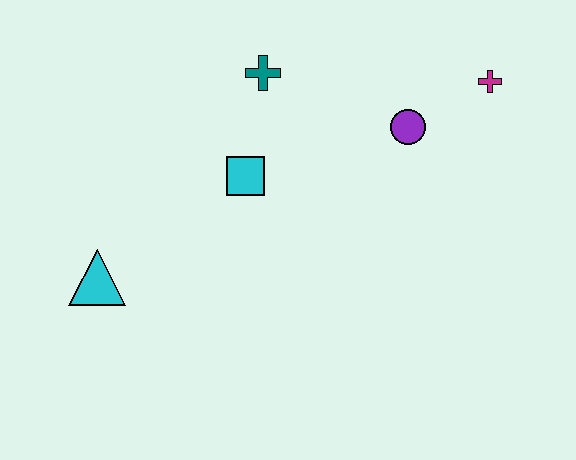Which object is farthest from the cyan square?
The magenta cross is farthest from the cyan square.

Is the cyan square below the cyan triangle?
No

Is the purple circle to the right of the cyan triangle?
Yes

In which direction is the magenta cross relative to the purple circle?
The magenta cross is to the right of the purple circle.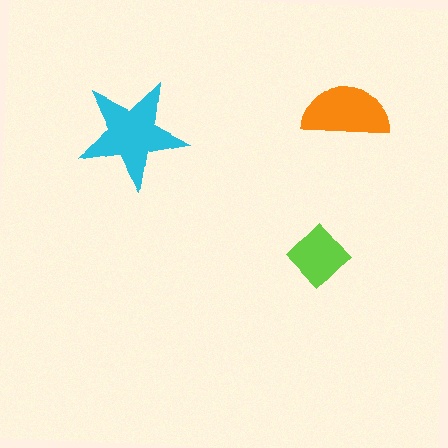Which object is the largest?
The cyan star.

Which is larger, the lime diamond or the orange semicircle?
The orange semicircle.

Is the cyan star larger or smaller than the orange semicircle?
Larger.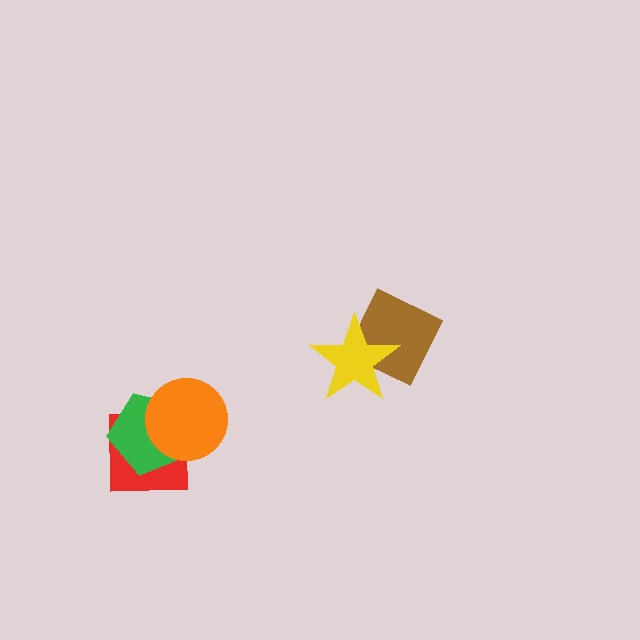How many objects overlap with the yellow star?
1 object overlaps with the yellow star.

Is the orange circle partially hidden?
No, no other shape covers it.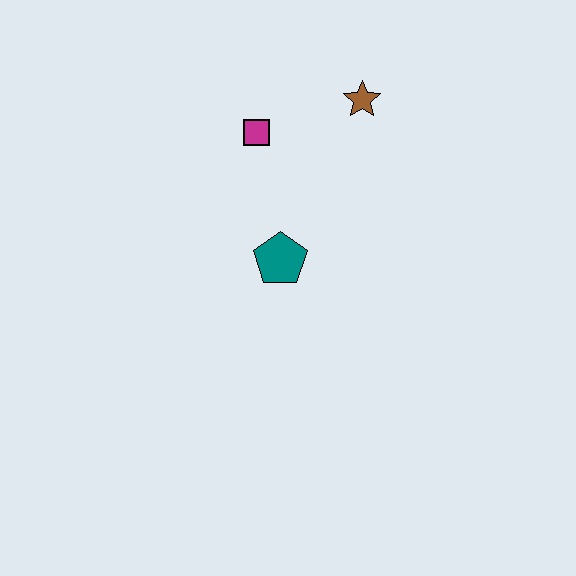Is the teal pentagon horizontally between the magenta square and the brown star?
Yes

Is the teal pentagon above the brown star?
No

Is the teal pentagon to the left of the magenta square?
No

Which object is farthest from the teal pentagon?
The brown star is farthest from the teal pentagon.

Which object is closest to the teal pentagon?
The magenta square is closest to the teal pentagon.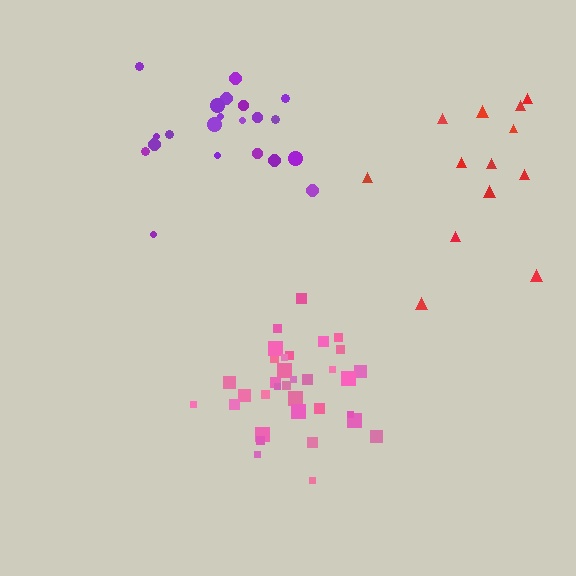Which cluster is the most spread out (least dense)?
Red.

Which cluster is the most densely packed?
Pink.